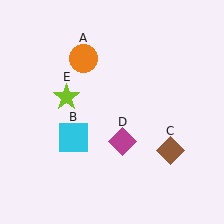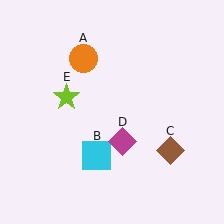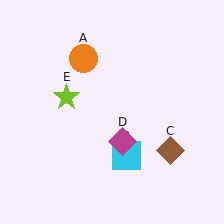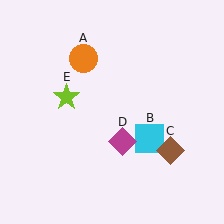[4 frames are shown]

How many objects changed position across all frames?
1 object changed position: cyan square (object B).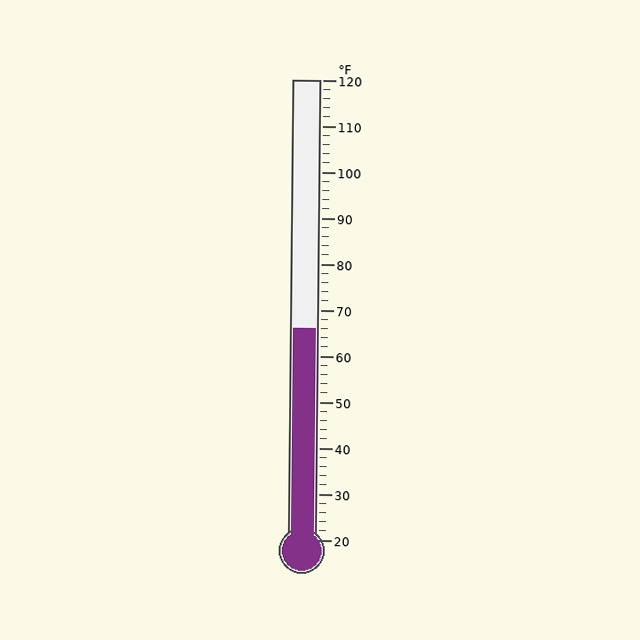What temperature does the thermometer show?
The thermometer shows approximately 66°F.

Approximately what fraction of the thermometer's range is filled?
The thermometer is filled to approximately 45% of its range.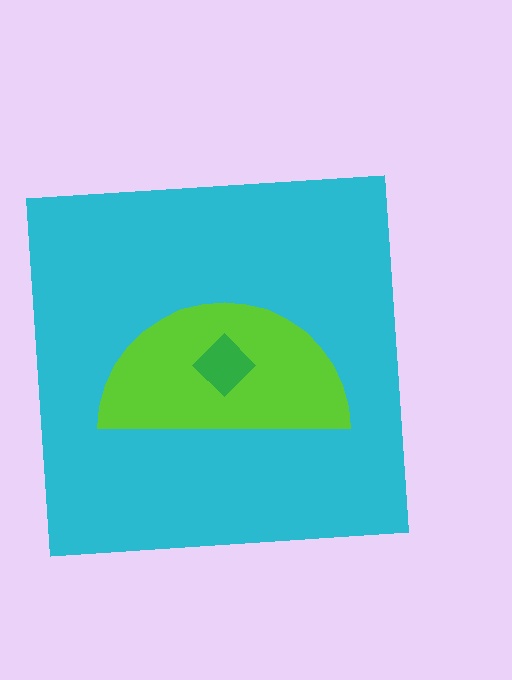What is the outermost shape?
The cyan square.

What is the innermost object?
The green diamond.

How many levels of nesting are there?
3.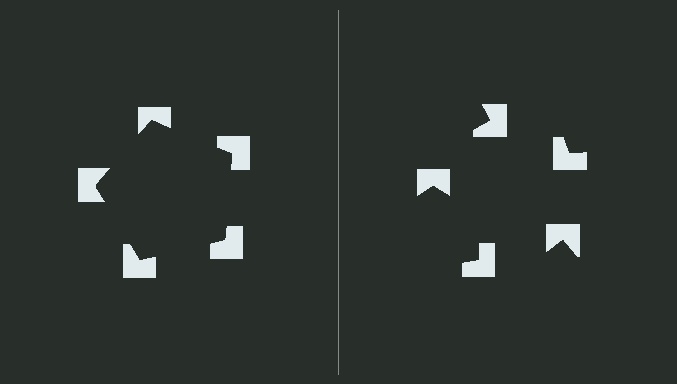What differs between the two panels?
The notched squares are positioned identically on both sides; only the wedge orientations differ. On the left they align to a pentagon; on the right they are misaligned.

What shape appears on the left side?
An illusory pentagon.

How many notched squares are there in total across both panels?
10 — 5 on each side.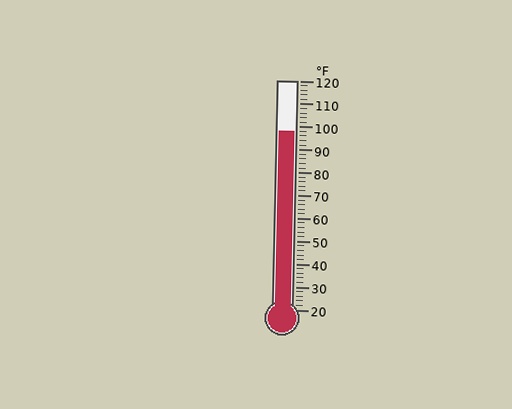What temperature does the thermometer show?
The thermometer shows approximately 98°F.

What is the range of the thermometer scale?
The thermometer scale ranges from 20°F to 120°F.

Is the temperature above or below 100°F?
The temperature is below 100°F.